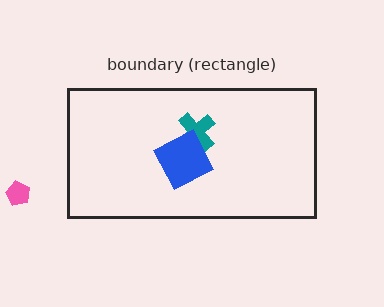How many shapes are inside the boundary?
3 inside, 1 outside.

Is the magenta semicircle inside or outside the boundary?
Inside.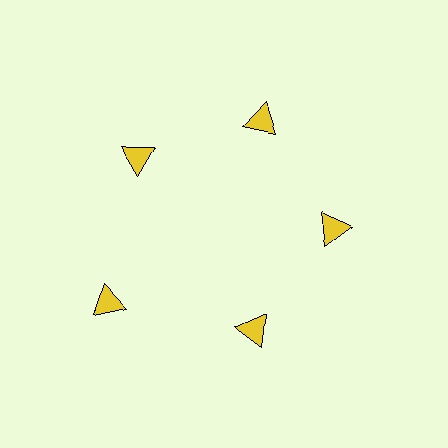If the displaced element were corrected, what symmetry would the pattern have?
It would have 5-fold rotational symmetry — the pattern would map onto itself every 72 degrees.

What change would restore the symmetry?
The symmetry would be restored by moving it inward, back onto the ring so that all 5 triangles sit at equal angles and equal distance from the center.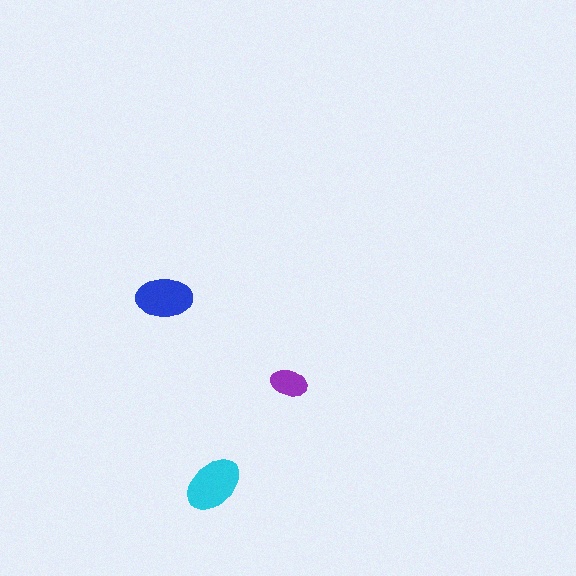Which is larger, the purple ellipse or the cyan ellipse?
The cyan one.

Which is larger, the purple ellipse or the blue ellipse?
The blue one.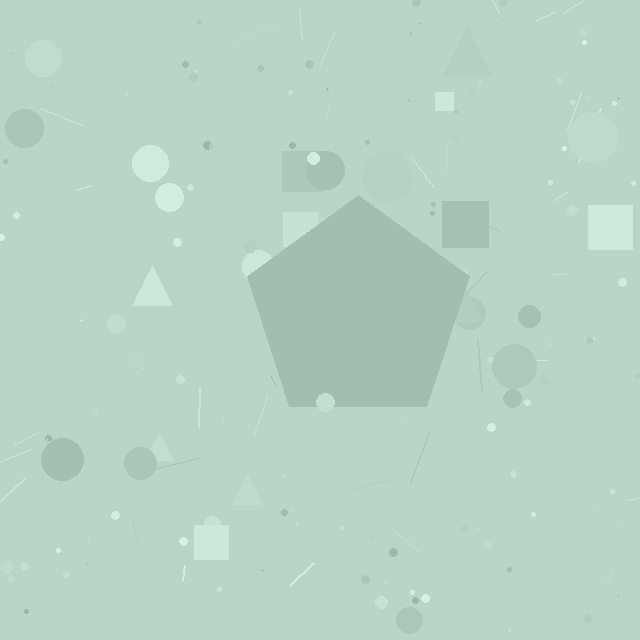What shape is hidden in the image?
A pentagon is hidden in the image.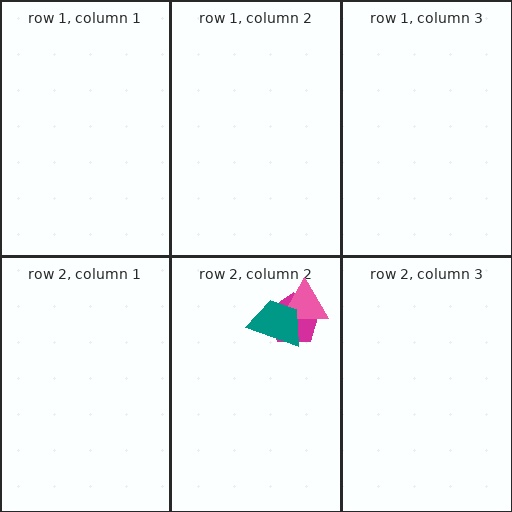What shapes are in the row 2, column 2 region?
The magenta pentagon, the pink triangle, the teal trapezoid.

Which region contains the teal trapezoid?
The row 2, column 2 region.